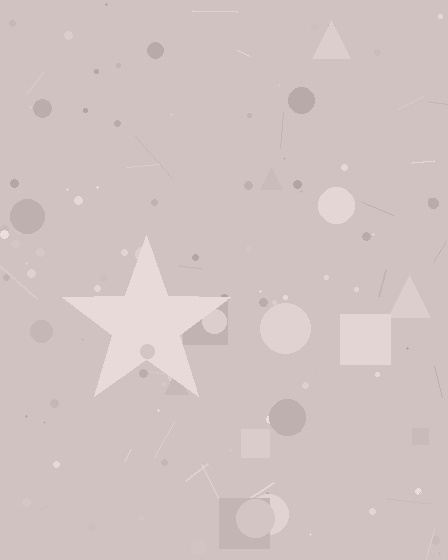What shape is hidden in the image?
A star is hidden in the image.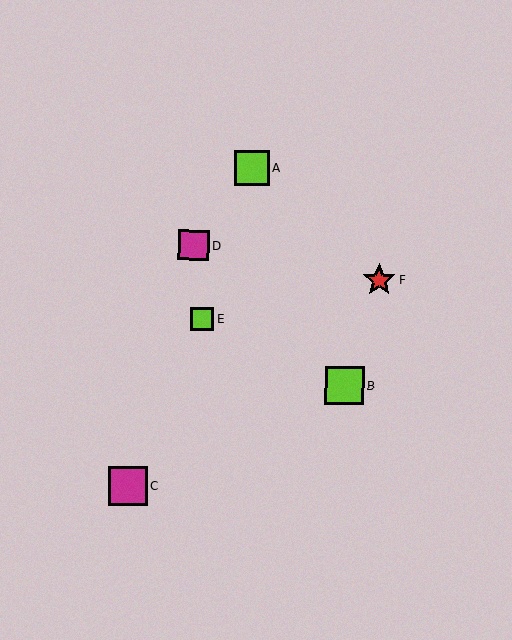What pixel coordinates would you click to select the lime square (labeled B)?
Click at (344, 385) to select the lime square B.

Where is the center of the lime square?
The center of the lime square is at (344, 385).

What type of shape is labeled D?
Shape D is a magenta square.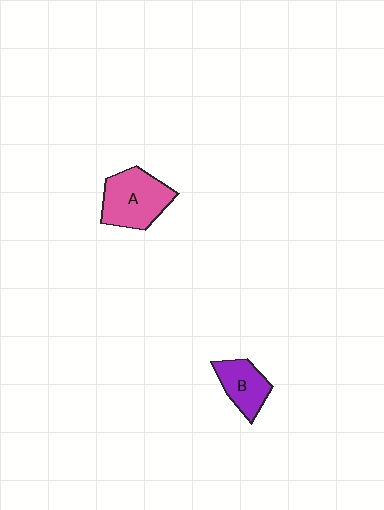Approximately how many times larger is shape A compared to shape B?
Approximately 1.6 times.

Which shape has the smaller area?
Shape B (purple).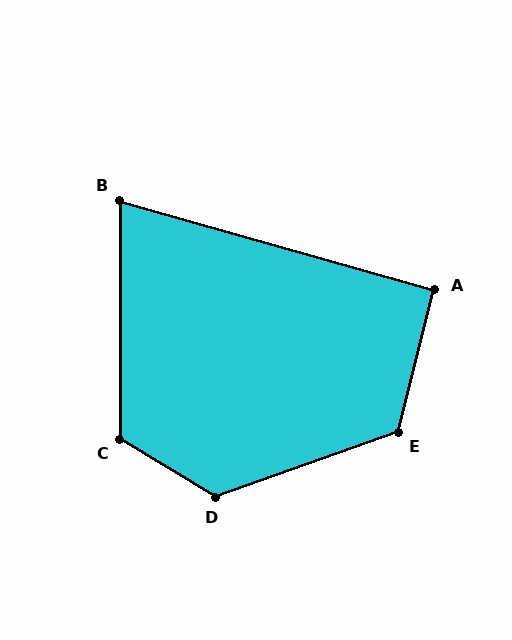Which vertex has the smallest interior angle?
B, at approximately 74 degrees.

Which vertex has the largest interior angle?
D, at approximately 130 degrees.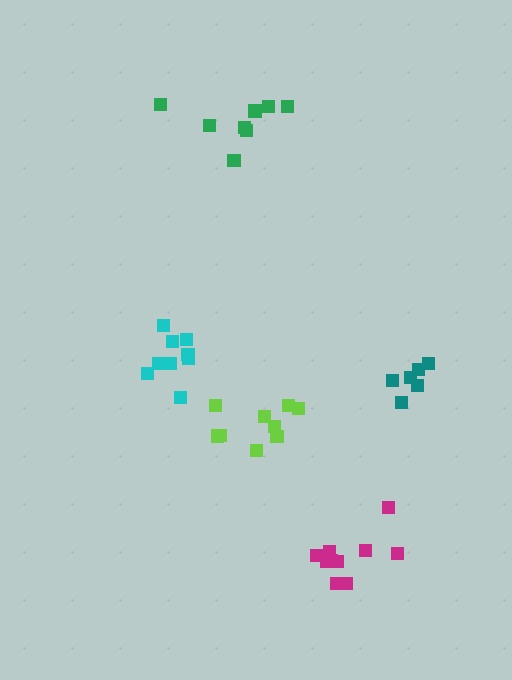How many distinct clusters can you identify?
There are 5 distinct clusters.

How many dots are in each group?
Group 1: 8 dots, Group 2: 9 dots, Group 3: 10 dots, Group 4: 9 dots, Group 5: 6 dots (42 total).